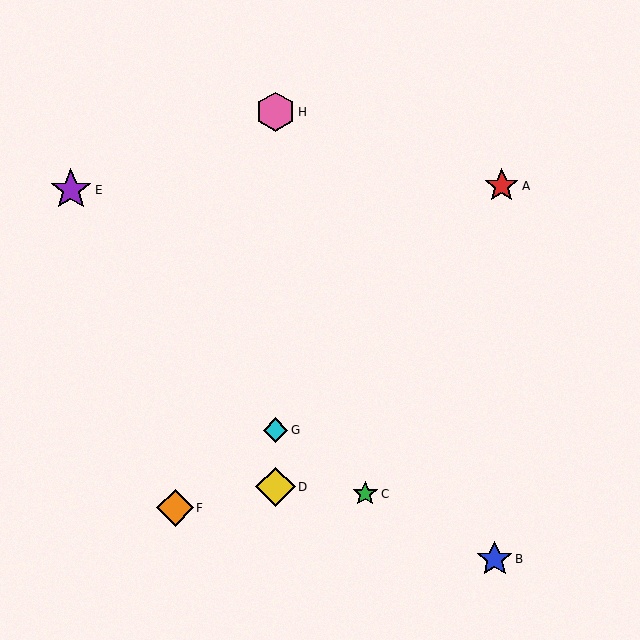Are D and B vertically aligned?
No, D is at x≈275 and B is at x≈495.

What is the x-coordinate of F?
Object F is at x≈175.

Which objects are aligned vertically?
Objects D, G, H are aligned vertically.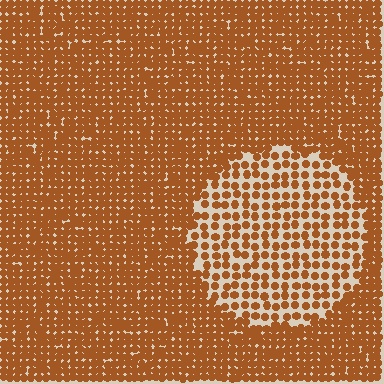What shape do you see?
I see a circle.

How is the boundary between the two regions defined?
The boundary is defined by a change in element density (approximately 2.1x ratio). All elements are the same color, size, and shape.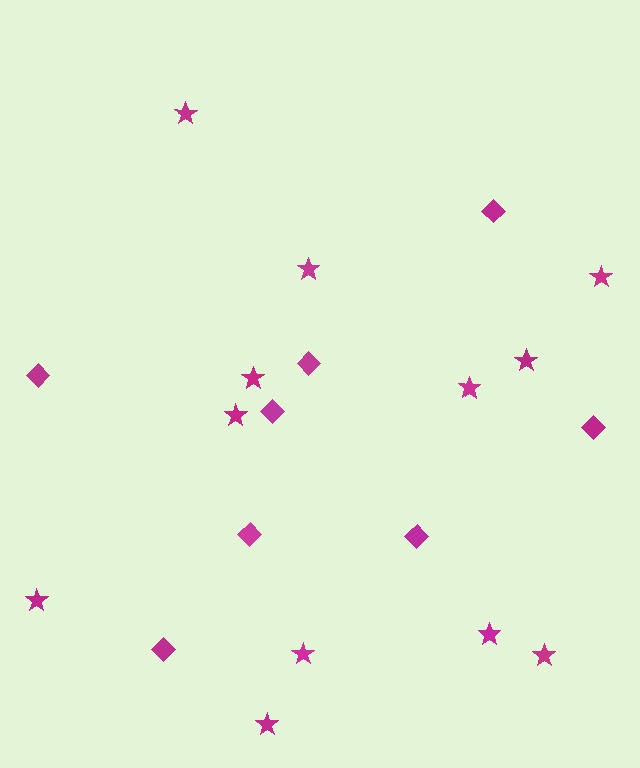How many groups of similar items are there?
There are 2 groups: one group of stars (12) and one group of diamonds (8).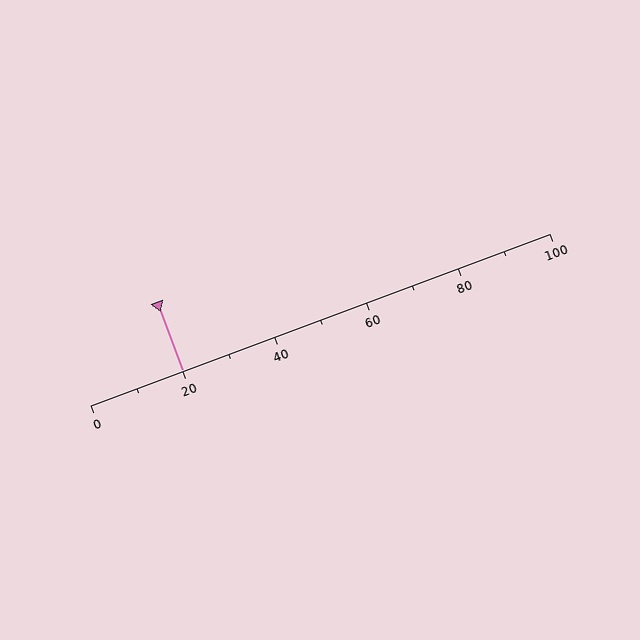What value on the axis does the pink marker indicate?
The marker indicates approximately 20.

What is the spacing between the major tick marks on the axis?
The major ticks are spaced 20 apart.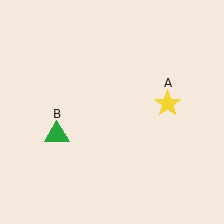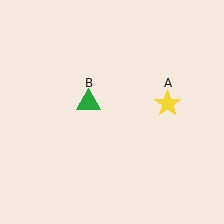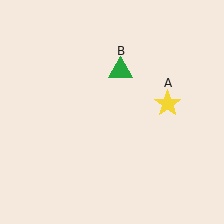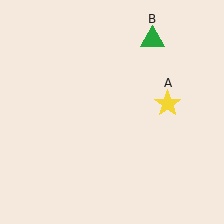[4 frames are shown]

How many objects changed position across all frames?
1 object changed position: green triangle (object B).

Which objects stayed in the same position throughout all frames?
Yellow star (object A) remained stationary.